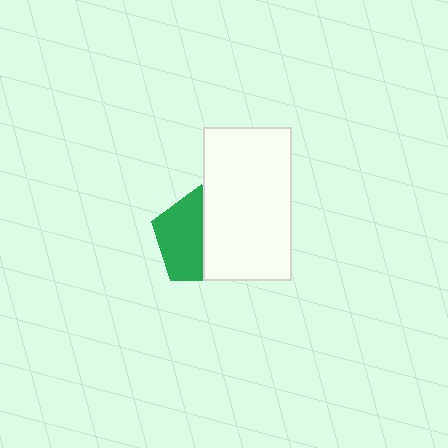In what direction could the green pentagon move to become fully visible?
The green pentagon could move left. That would shift it out from behind the white rectangle entirely.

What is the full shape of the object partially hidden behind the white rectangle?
The partially hidden object is a green pentagon.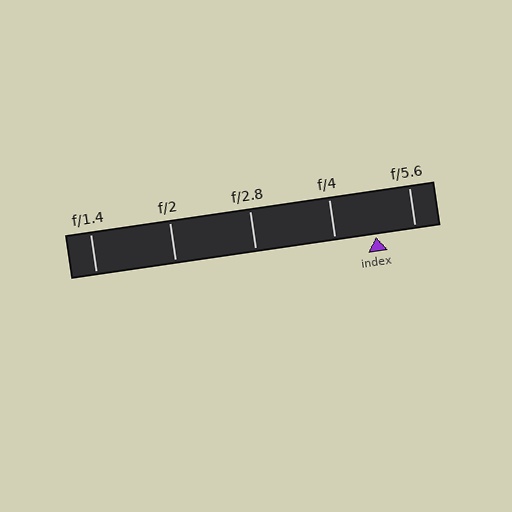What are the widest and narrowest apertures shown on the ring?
The widest aperture shown is f/1.4 and the narrowest is f/5.6.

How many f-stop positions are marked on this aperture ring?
There are 5 f-stop positions marked.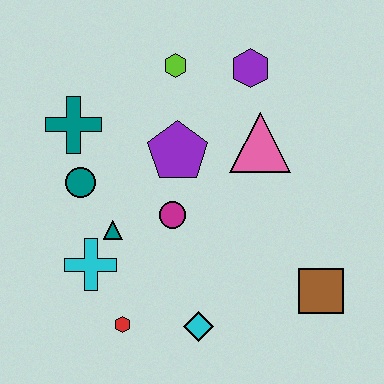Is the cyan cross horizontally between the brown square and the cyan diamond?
No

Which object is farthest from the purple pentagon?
The brown square is farthest from the purple pentagon.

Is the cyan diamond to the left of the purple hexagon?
Yes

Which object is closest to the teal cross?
The teal circle is closest to the teal cross.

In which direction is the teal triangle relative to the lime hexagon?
The teal triangle is below the lime hexagon.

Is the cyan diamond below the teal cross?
Yes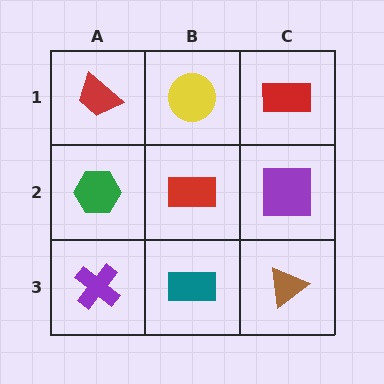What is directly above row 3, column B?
A red rectangle.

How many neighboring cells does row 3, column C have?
2.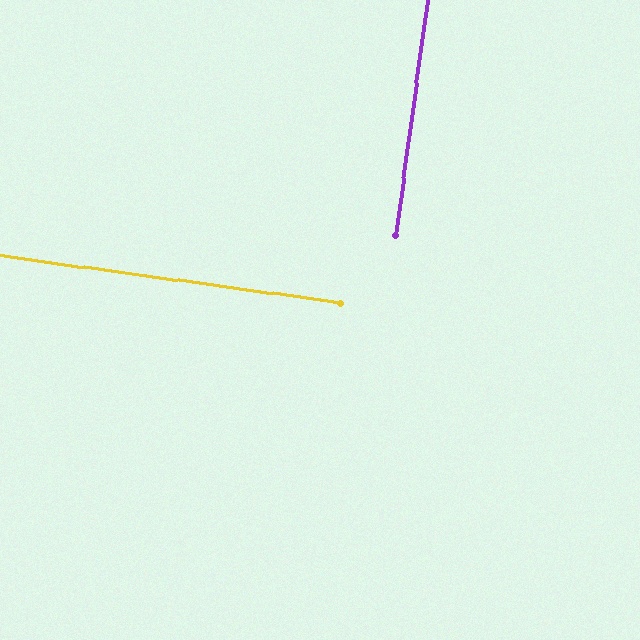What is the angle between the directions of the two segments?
Approximately 90 degrees.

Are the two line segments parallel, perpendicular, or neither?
Perpendicular — they meet at approximately 90°.